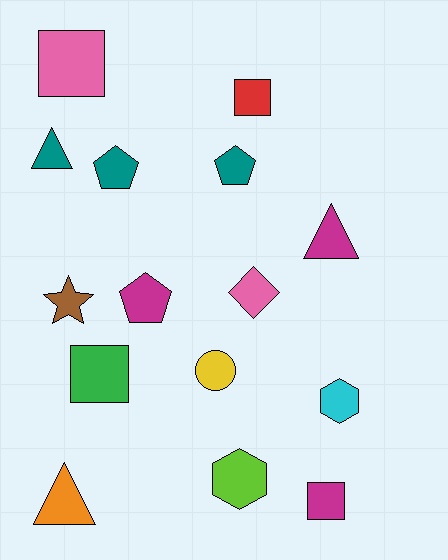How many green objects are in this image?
There is 1 green object.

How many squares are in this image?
There are 4 squares.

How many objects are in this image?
There are 15 objects.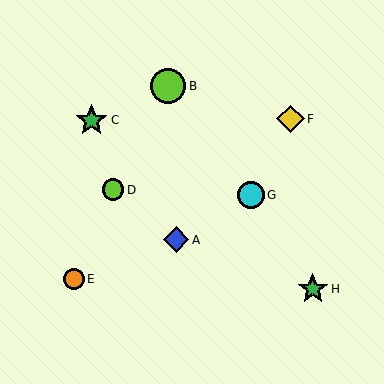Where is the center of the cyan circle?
The center of the cyan circle is at (251, 195).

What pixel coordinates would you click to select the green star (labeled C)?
Click at (92, 120) to select the green star C.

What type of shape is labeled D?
Shape D is a lime circle.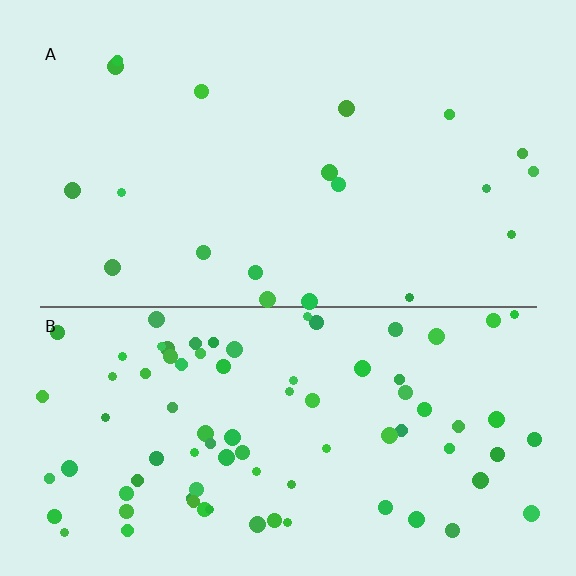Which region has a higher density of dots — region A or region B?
B (the bottom).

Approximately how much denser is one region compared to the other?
Approximately 4.2× — region B over region A.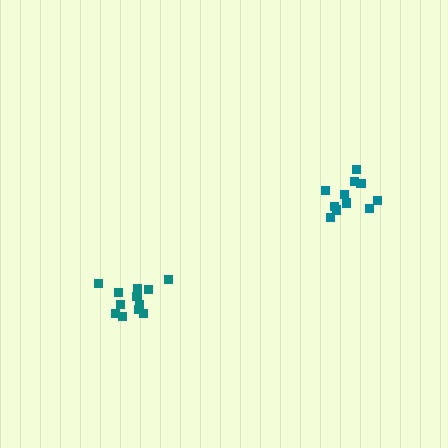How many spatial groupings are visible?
There are 2 spatial groupings.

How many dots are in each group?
Group 1: 12 dots, Group 2: 11 dots (23 total).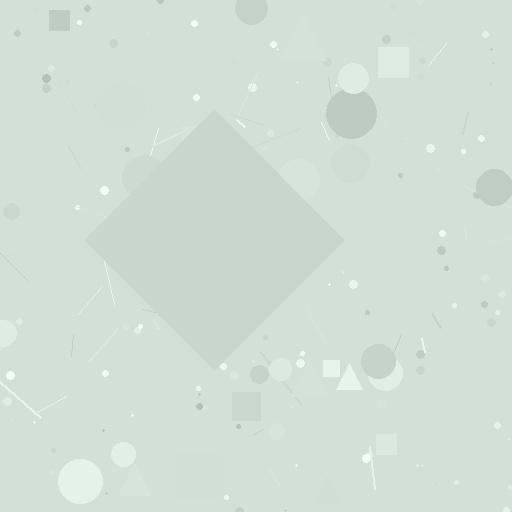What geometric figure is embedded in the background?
A diamond is embedded in the background.